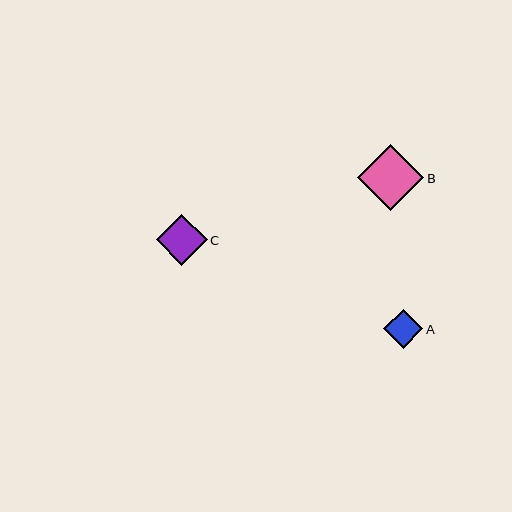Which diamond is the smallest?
Diamond A is the smallest with a size of approximately 39 pixels.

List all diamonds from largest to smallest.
From largest to smallest: B, C, A.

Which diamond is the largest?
Diamond B is the largest with a size of approximately 66 pixels.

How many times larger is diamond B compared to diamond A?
Diamond B is approximately 1.7 times the size of diamond A.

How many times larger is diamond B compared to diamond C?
Diamond B is approximately 1.3 times the size of diamond C.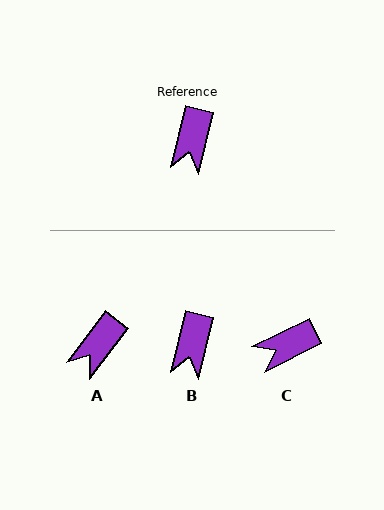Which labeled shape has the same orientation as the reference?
B.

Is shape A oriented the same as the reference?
No, it is off by about 24 degrees.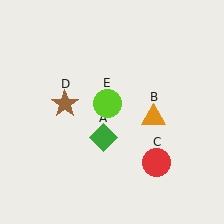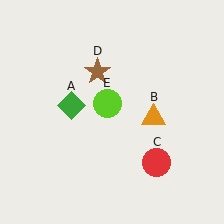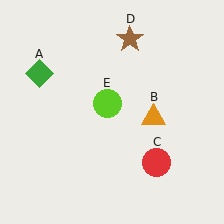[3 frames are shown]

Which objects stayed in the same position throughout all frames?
Orange triangle (object B) and red circle (object C) and lime circle (object E) remained stationary.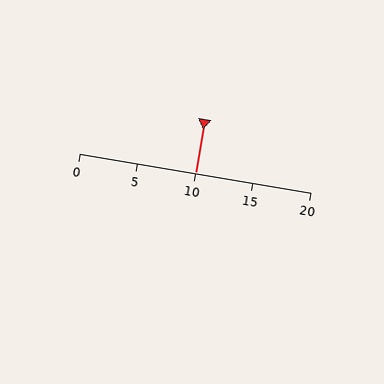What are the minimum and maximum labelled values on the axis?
The axis runs from 0 to 20.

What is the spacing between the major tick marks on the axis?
The major ticks are spaced 5 apart.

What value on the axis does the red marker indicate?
The marker indicates approximately 10.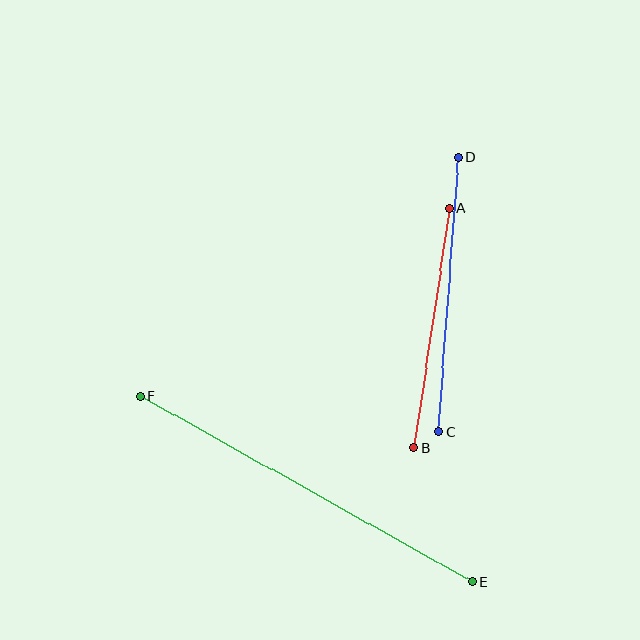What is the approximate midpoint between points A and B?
The midpoint is at approximately (432, 328) pixels.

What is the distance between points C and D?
The distance is approximately 275 pixels.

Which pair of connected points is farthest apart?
Points E and F are farthest apart.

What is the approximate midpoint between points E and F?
The midpoint is at approximately (306, 489) pixels.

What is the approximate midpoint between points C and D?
The midpoint is at approximately (449, 294) pixels.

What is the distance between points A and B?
The distance is approximately 242 pixels.